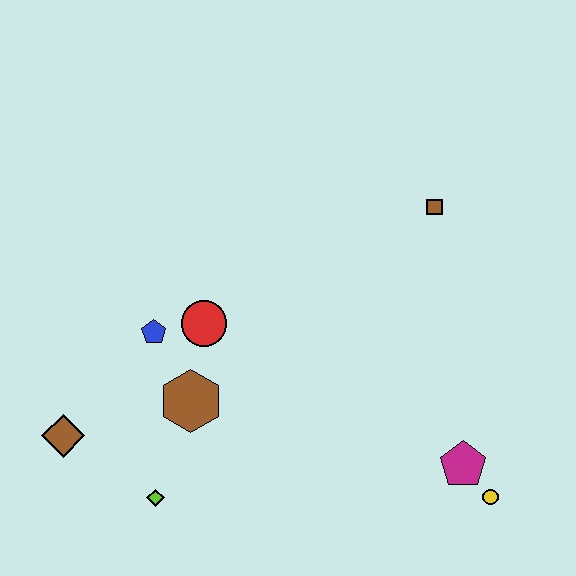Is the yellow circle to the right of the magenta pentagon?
Yes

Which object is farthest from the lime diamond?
The brown square is farthest from the lime diamond.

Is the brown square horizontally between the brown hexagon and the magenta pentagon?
Yes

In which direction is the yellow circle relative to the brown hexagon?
The yellow circle is to the right of the brown hexagon.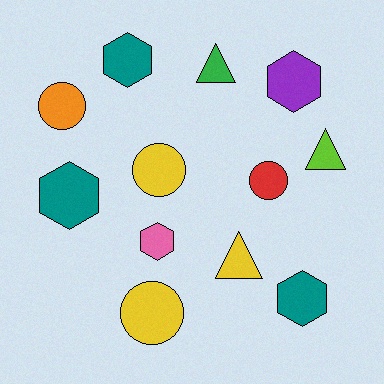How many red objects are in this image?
There is 1 red object.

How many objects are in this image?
There are 12 objects.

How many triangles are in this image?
There are 3 triangles.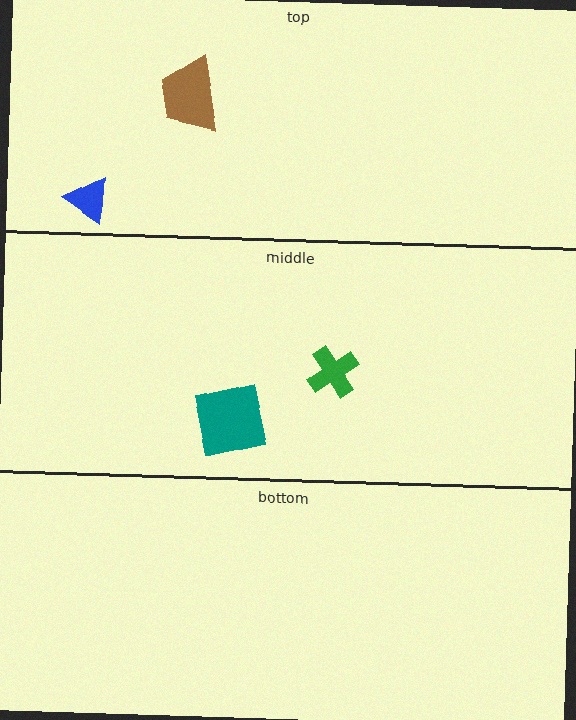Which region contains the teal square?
The middle region.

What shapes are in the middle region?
The green cross, the teal square.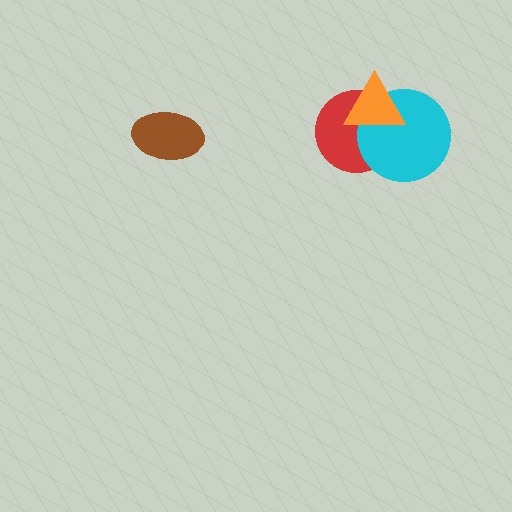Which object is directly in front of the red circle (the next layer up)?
The cyan circle is directly in front of the red circle.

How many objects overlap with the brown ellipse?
0 objects overlap with the brown ellipse.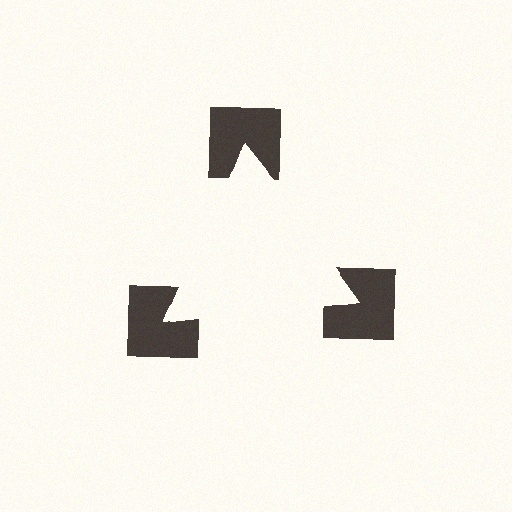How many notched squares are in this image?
There are 3 — one at each vertex of the illusory triangle.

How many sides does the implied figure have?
3 sides.